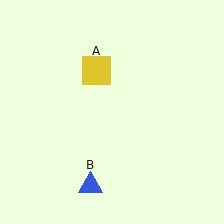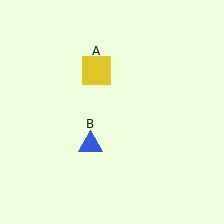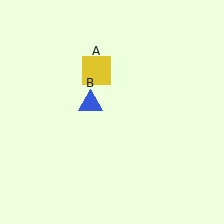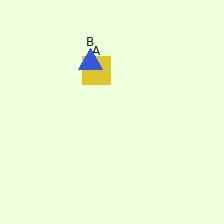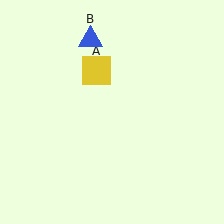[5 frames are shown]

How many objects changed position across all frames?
1 object changed position: blue triangle (object B).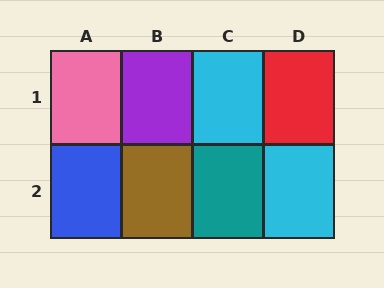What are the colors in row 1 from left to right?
Pink, purple, cyan, red.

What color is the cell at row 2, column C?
Teal.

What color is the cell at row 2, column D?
Cyan.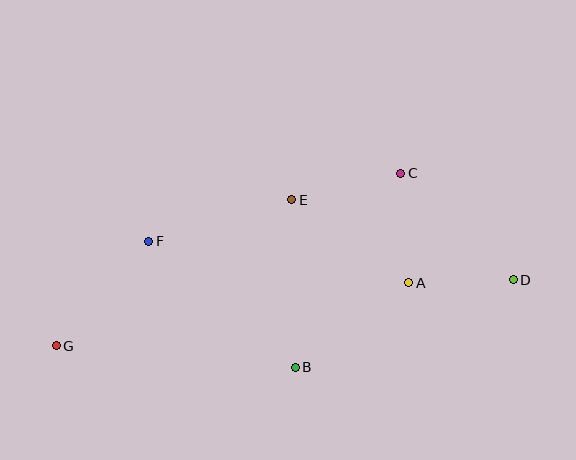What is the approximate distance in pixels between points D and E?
The distance between D and E is approximately 235 pixels.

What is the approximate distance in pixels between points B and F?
The distance between B and F is approximately 193 pixels.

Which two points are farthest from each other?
Points D and G are farthest from each other.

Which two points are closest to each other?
Points A and D are closest to each other.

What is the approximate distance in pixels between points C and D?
The distance between C and D is approximately 155 pixels.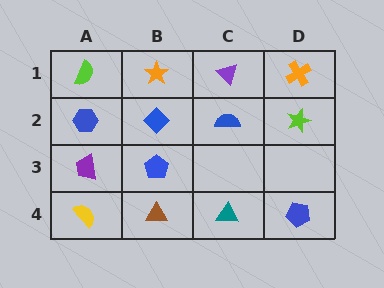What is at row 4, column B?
A brown triangle.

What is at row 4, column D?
A blue pentagon.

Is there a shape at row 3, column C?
No, that cell is empty.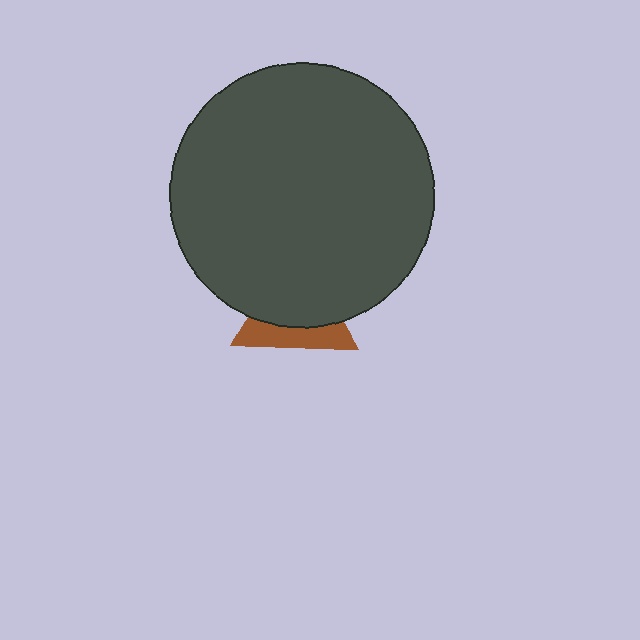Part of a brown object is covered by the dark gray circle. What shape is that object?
It is a triangle.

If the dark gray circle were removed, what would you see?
You would see the complete brown triangle.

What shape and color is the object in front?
The object in front is a dark gray circle.